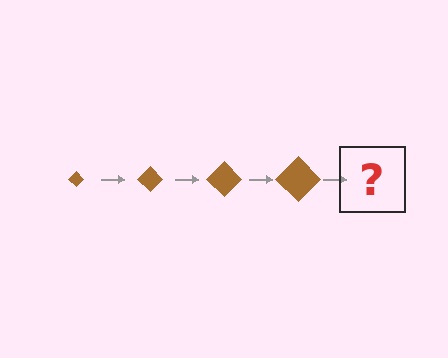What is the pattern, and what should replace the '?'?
The pattern is that the diamond gets progressively larger each step. The '?' should be a brown diamond, larger than the previous one.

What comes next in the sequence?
The next element should be a brown diamond, larger than the previous one.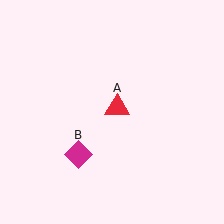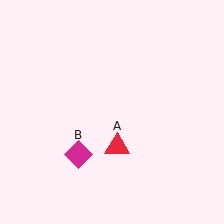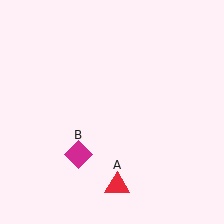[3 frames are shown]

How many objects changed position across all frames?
1 object changed position: red triangle (object A).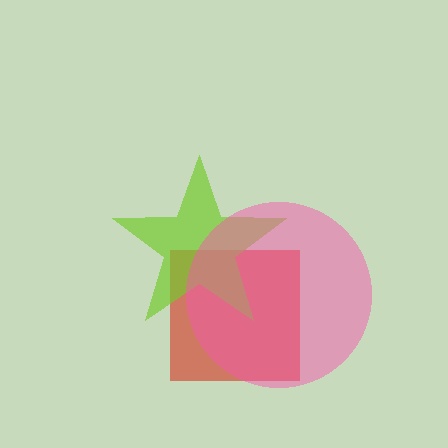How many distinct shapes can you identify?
There are 3 distinct shapes: a red square, a lime star, a pink circle.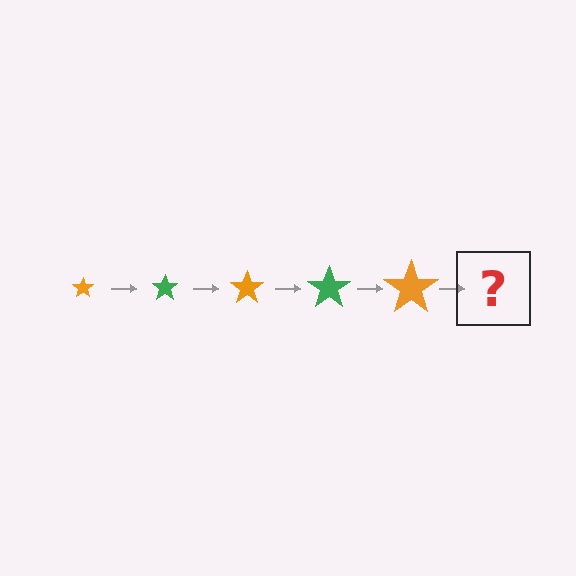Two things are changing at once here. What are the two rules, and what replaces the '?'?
The two rules are that the star grows larger each step and the color cycles through orange and green. The '?' should be a green star, larger than the previous one.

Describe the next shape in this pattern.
It should be a green star, larger than the previous one.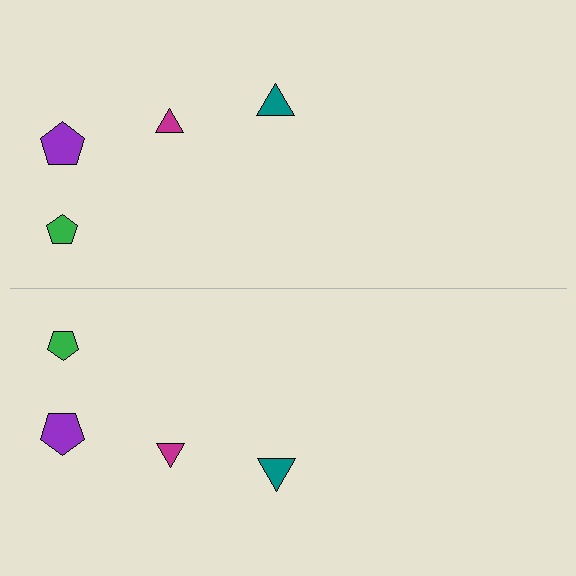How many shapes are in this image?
There are 8 shapes in this image.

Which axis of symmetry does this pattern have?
The pattern has a horizontal axis of symmetry running through the center of the image.